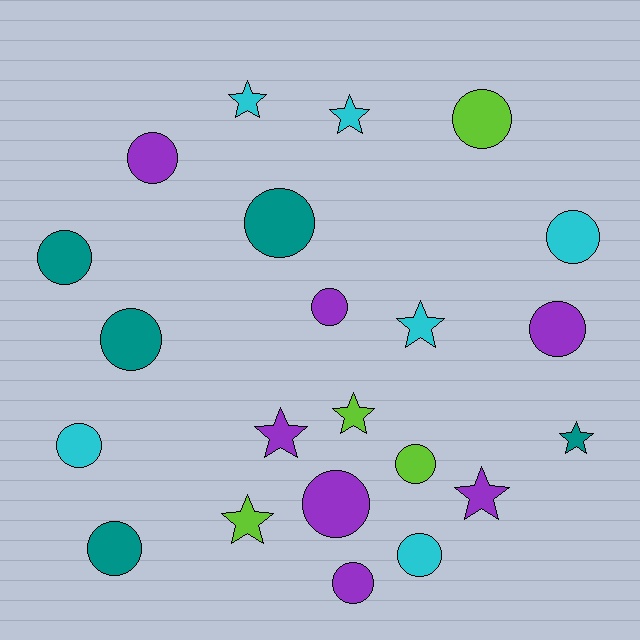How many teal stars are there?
There is 1 teal star.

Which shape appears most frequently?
Circle, with 14 objects.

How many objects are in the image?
There are 22 objects.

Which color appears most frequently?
Purple, with 7 objects.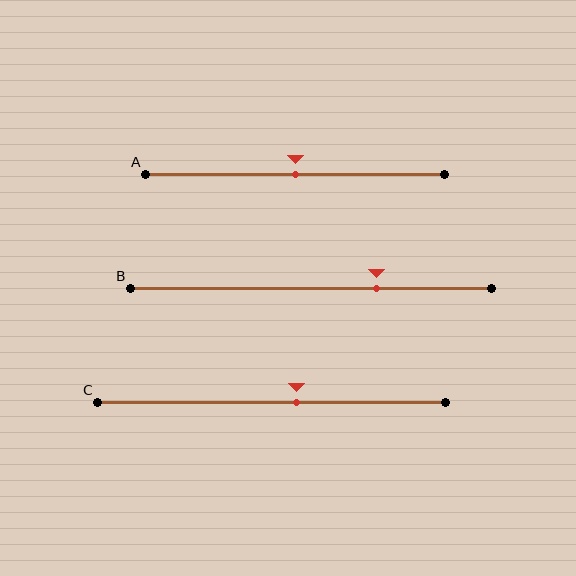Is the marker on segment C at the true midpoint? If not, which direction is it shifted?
No, the marker on segment C is shifted to the right by about 7% of the segment length.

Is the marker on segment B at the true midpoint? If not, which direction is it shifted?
No, the marker on segment B is shifted to the right by about 18% of the segment length.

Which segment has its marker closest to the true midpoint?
Segment A has its marker closest to the true midpoint.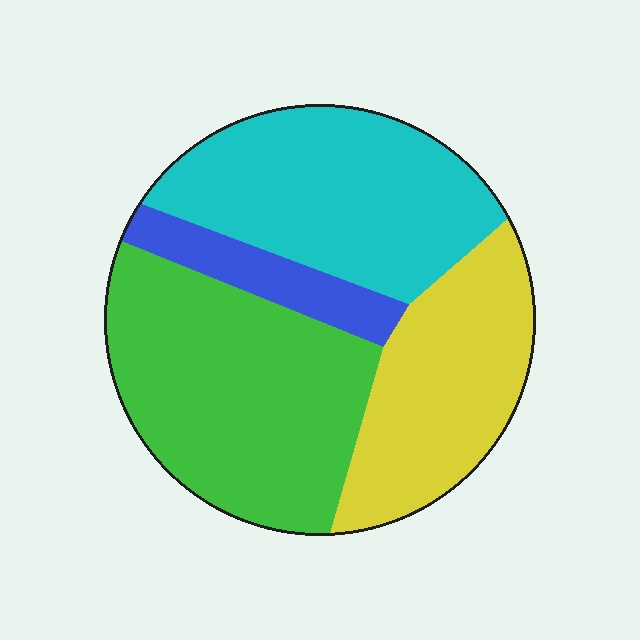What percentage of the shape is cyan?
Cyan takes up between a quarter and a half of the shape.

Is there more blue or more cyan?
Cyan.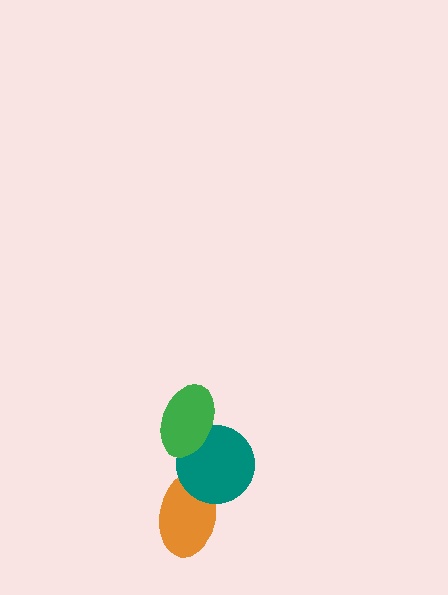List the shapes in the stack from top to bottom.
From top to bottom: the green ellipse, the teal circle, the orange ellipse.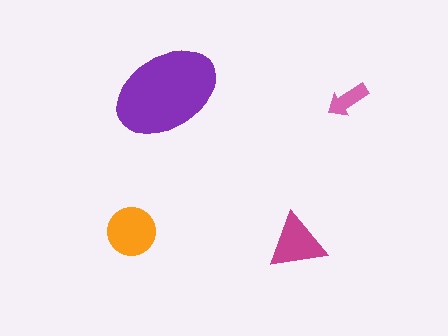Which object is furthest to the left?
The orange circle is leftmost.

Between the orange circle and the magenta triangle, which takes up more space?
The orange circle.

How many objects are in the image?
There are 4 objects in the image.